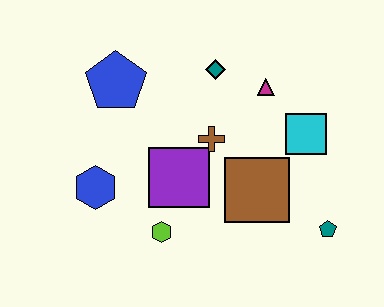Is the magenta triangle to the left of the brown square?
No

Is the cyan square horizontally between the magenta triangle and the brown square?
No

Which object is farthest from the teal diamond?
The teal pentagon is farthest from the teal diamond.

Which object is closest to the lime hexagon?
The purple square is closest to the lime hexagon.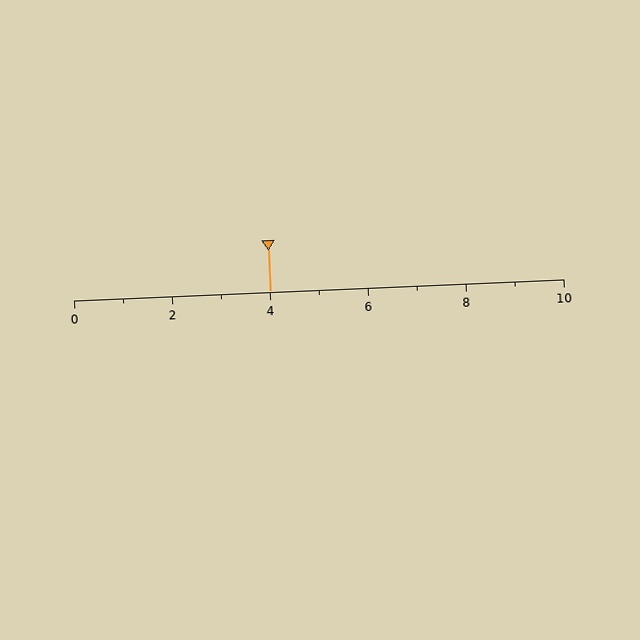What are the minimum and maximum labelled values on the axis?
The axis runs from 0 to 10.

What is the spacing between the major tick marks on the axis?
The major ticks are spaced 2 apart.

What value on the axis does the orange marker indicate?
The marker indicates approximately 4.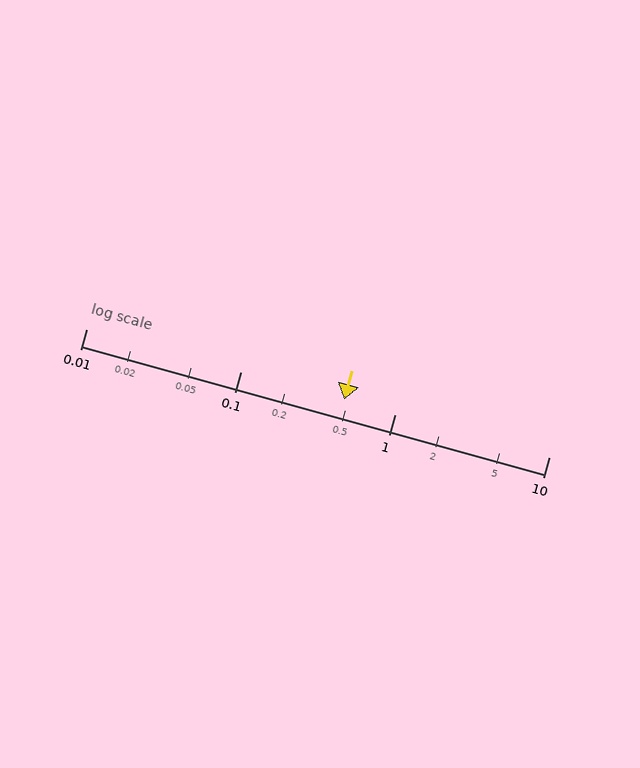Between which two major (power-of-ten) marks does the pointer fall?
The pointer is between 0.1 and 1.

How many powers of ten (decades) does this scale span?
The scale spans 3 decades, from 0.01 to 10.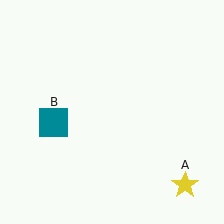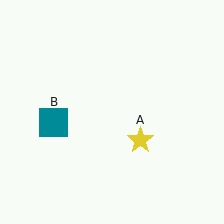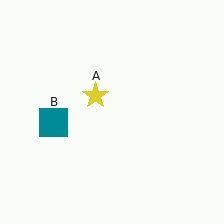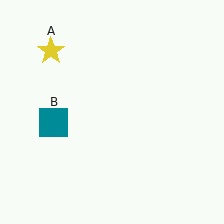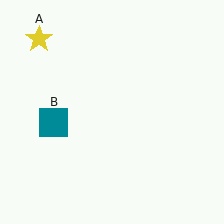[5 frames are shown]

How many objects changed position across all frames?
1 object changed position: yellow star (object A).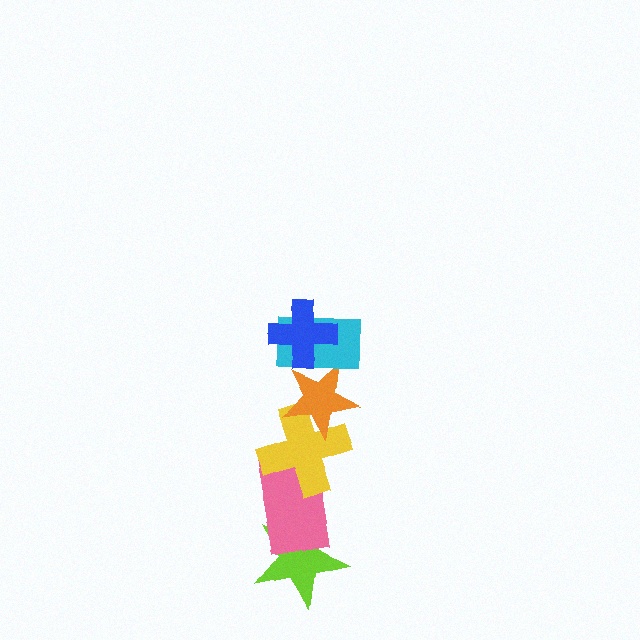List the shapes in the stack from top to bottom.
From top to bottom: the blue cross, the cyan rectangle, the orange star, the yellow cross, the pink rectangle, the lime star.